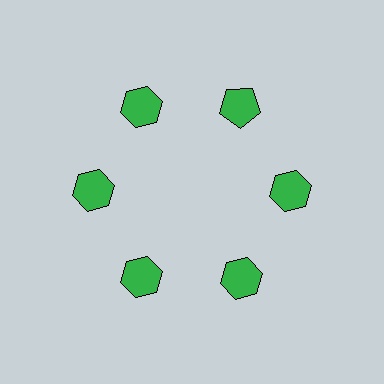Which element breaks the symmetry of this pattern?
The green pentagon at roughly the 1 o'clock position breaks the symmetry. All other shapes are green hexagons.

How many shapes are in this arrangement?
There are 6 shapes arranged in a ring pattern.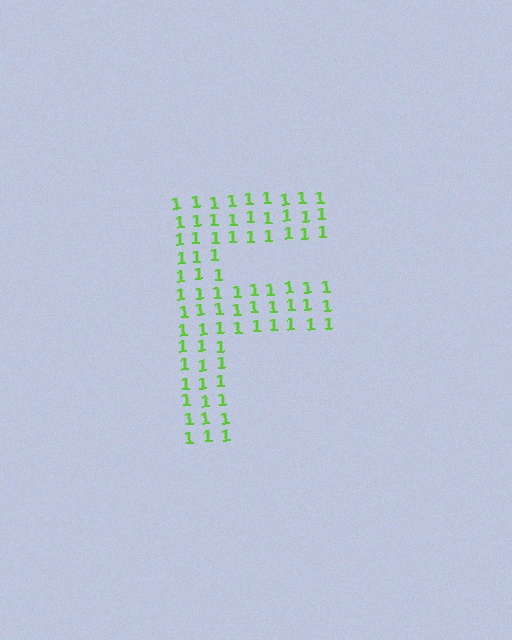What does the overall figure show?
The overall figure shows the letter F.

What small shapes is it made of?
It is made of small digit 1's.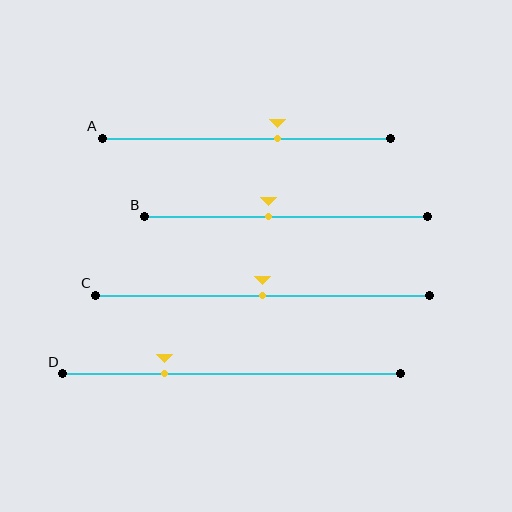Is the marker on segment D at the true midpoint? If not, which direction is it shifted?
No, the marker on segment D is shifted to the left by about 20% of the segment length.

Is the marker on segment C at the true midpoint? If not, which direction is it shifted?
Yes, the marker on segment C is at the true midpoint.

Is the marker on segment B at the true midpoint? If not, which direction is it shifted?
No, the marker on segment B is shifted to the left by about 6% of the segment length.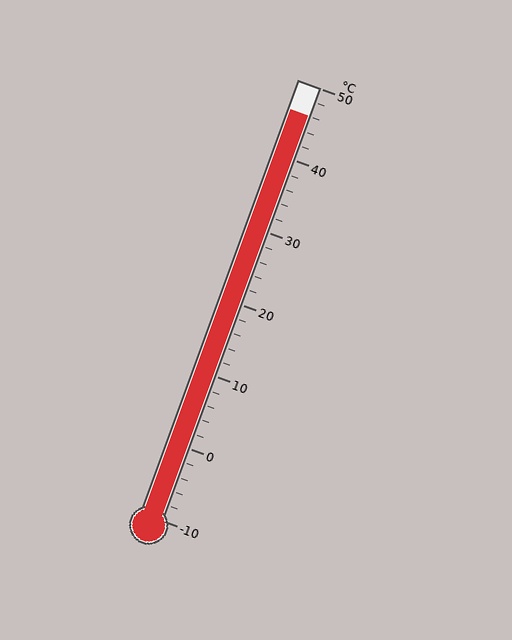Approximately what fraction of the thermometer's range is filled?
The thermometer is filled to approximately 95% of its range.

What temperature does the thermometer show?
The thermometer shows approximately 46°C.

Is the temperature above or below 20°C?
The temperature is above 20°C.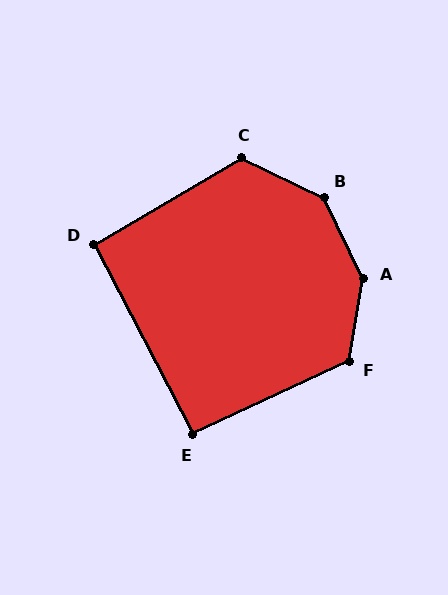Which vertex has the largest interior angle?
A, at approximately 144 degrees.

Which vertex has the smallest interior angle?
E, at approximately 92 degrees.